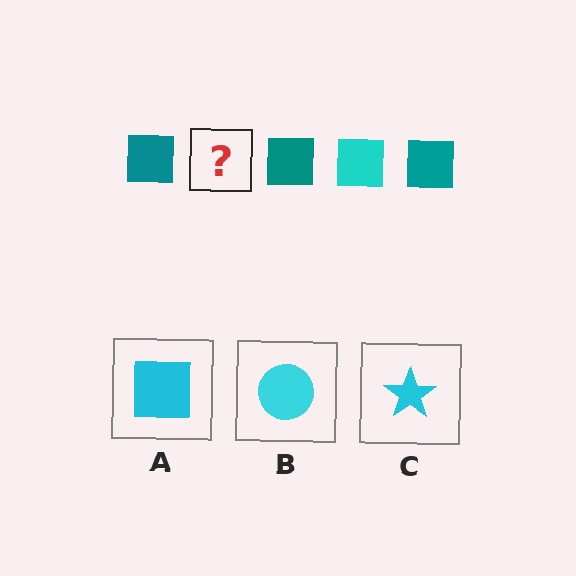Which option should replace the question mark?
Option A.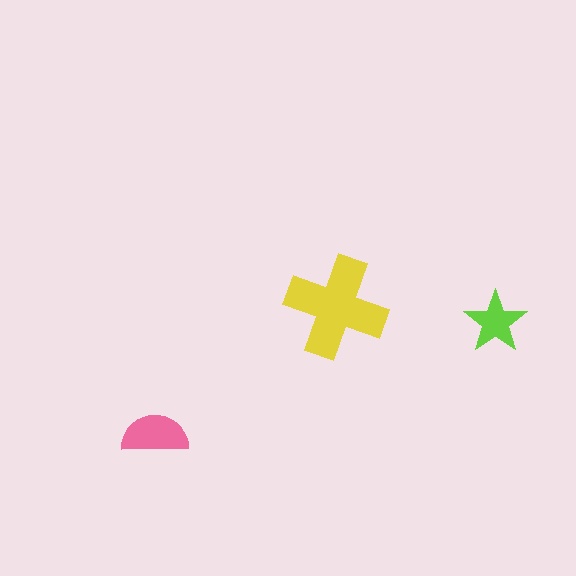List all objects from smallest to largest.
The lime star, the pink semicircle, the yellow cross.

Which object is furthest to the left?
The pink semicircle is leftmost.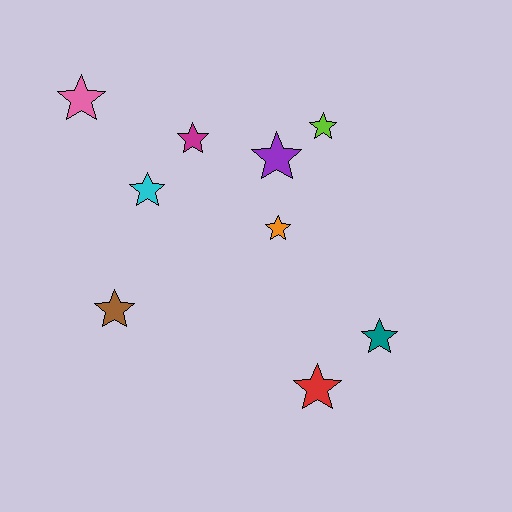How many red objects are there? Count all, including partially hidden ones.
There is 1 red object.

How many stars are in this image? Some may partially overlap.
There are 9 stars.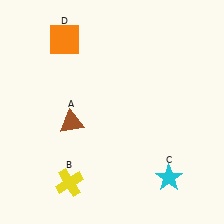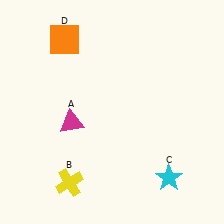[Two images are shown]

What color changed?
The triangle (A) changed from brown in Image 1 to magenta in Image 2.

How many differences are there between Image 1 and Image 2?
There is 1 difference between the two images.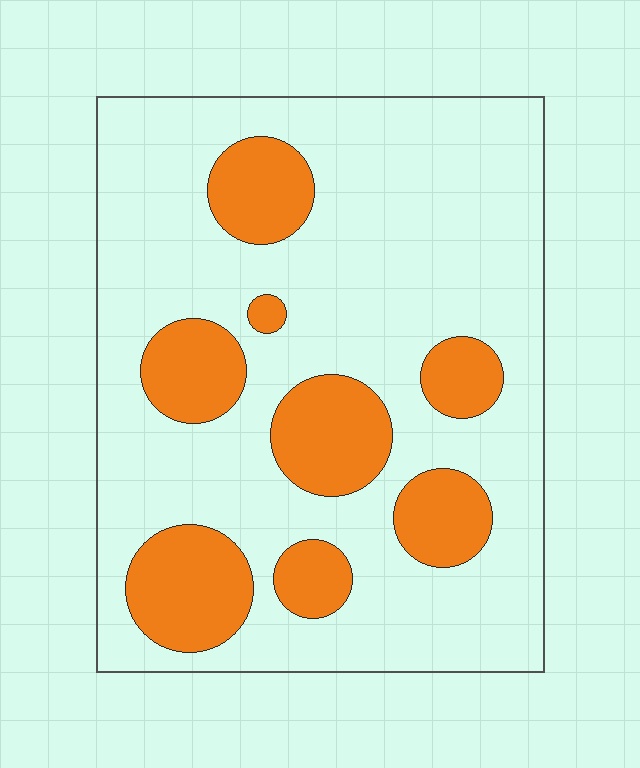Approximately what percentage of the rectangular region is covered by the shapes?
Approximately 25%.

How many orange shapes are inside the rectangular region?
8.